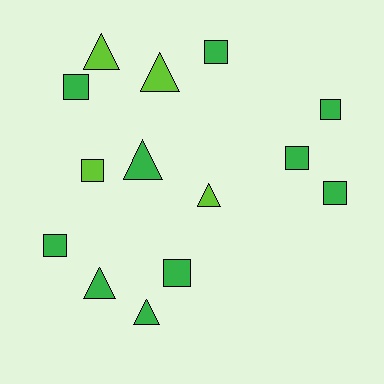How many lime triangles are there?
There are 3 lime triangles.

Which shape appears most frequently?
Square, with 8 objects.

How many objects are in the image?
There are 14 objects.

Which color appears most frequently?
Green, with 10 objects.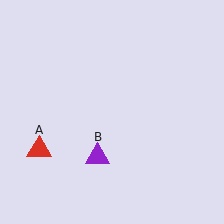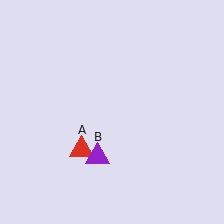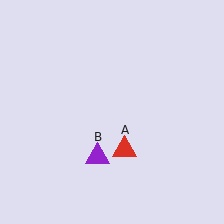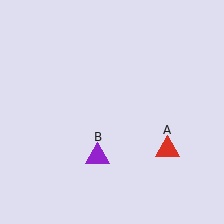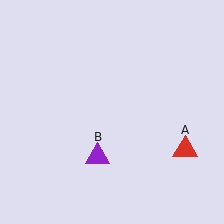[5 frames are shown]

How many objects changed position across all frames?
1 object changed position: red triangle (object A).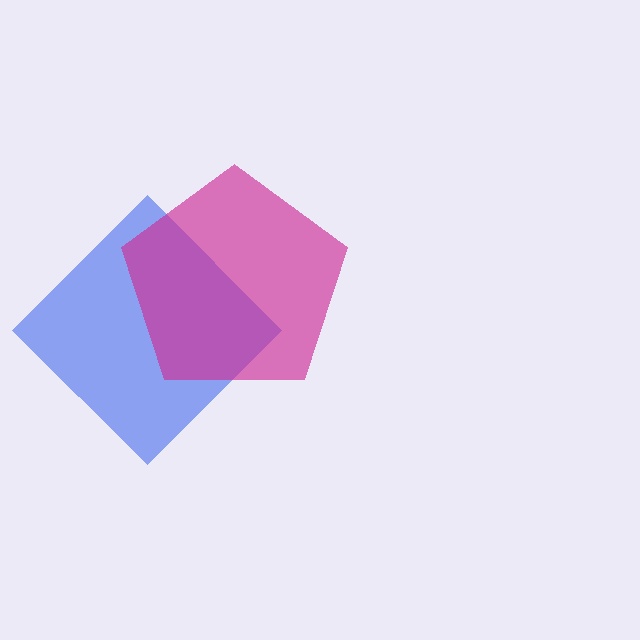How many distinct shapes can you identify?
There are 2 distinct shapes: a blue diamond, a magenta pentagon.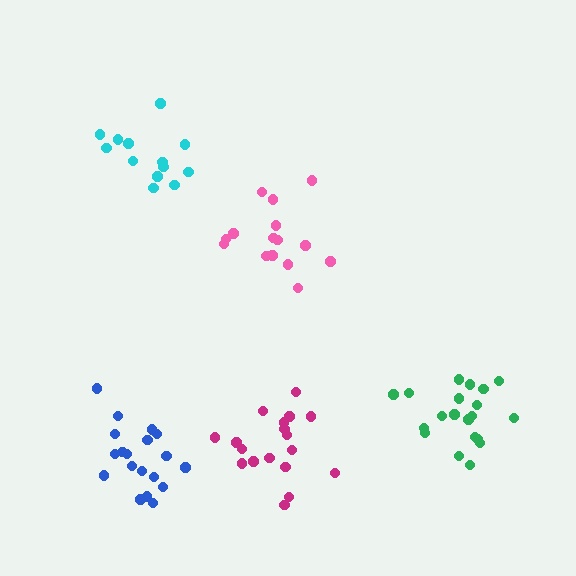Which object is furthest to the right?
The green cluster is rightmost.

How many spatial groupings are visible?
There are 5 spatial groupings.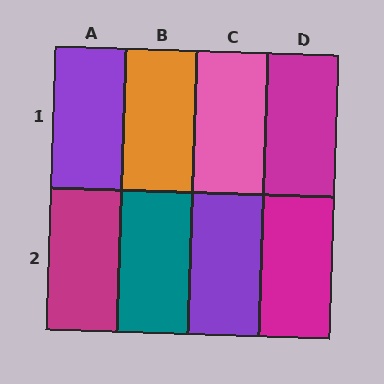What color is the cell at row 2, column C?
Purple.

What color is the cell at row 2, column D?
Magenta.